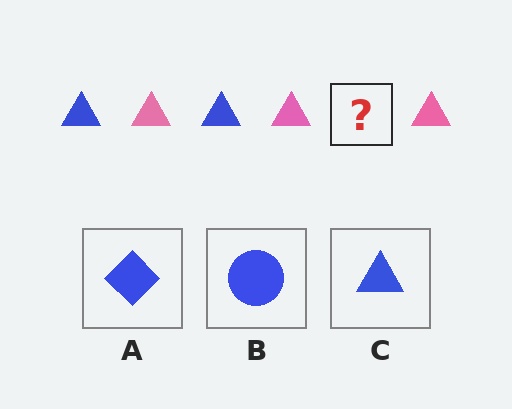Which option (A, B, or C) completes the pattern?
C.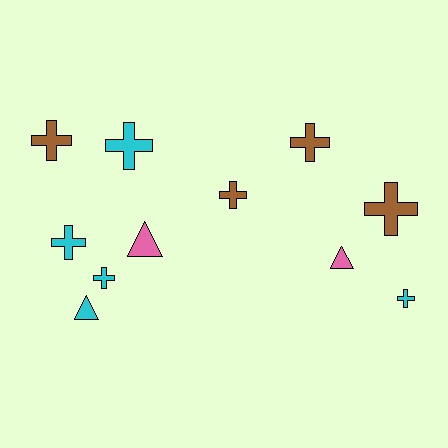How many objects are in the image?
There are 11 objects.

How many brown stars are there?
There are no brown stars.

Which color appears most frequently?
Cyan, with 5 objects.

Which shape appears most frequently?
Cross, with 8 objects.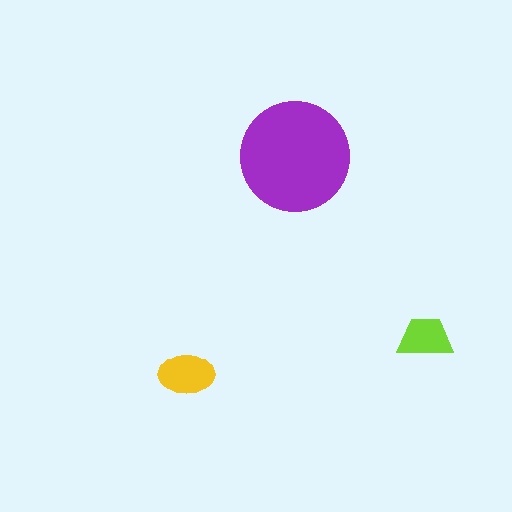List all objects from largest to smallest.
The purple circle, the yellow ellipse, the lime trapezoid.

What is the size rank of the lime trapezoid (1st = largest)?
3rd.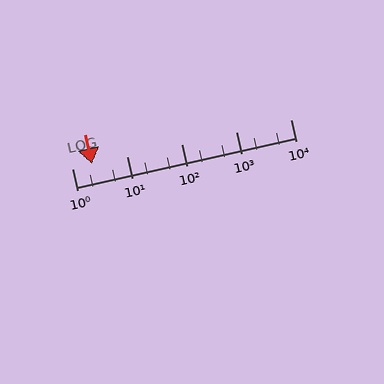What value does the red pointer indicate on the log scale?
The pointer indicates approximately 2.3.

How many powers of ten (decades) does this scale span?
The scale spans 4 decades, from 1 to 10000.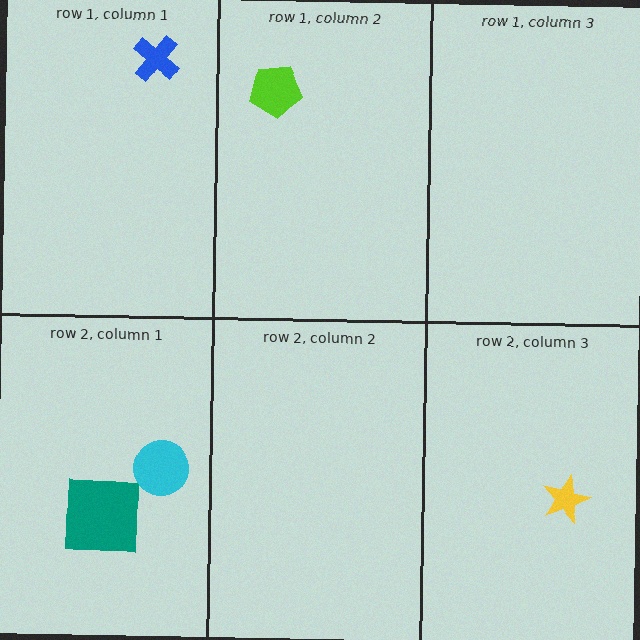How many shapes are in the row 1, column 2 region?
1.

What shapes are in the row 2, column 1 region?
The teal square, the cyan circle.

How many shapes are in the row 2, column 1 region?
2.